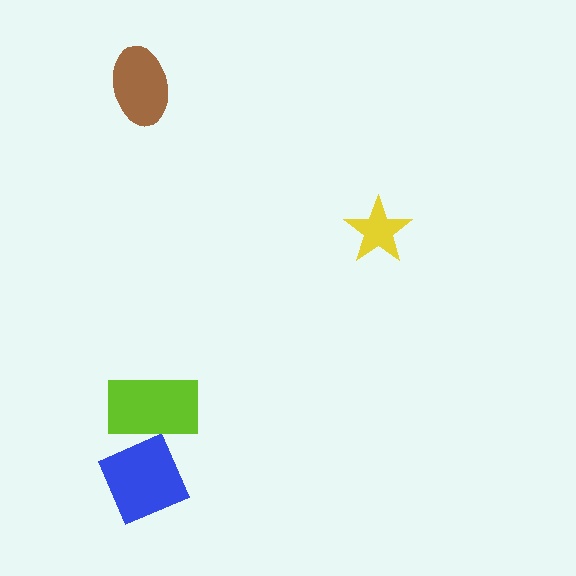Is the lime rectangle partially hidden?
No, no other shape covers it.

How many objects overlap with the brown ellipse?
0 objects overlap with the brown ellipse.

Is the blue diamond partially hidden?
Yes, it is partially covered by another shape.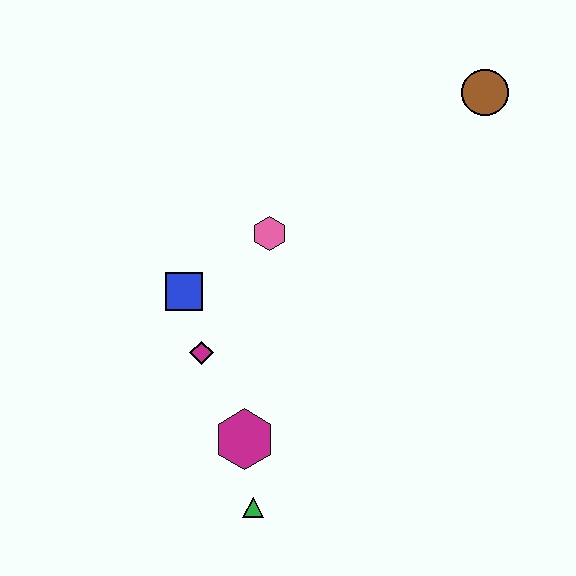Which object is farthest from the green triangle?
The brown circle is farthest from the green triangle.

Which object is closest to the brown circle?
The pink hexagon is closest to the brown circle.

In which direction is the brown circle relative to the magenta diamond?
The brown circle is to the right of the magenta diamond.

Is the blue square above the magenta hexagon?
Yes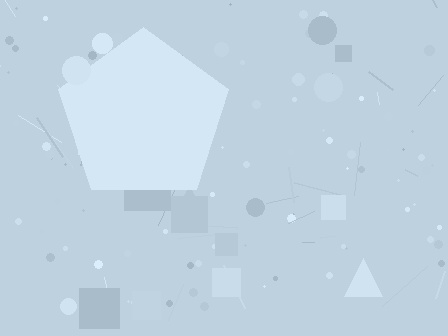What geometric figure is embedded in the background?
A pentagon is embedded in the background.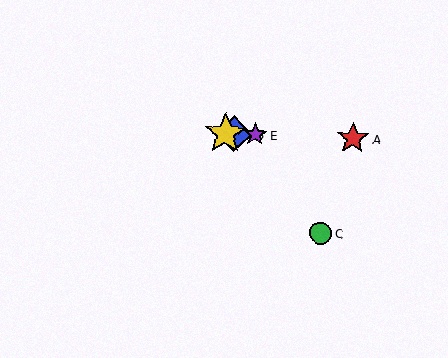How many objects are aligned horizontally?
4 objects (A, B, D, E) are aligned horizontally.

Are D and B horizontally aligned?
Yes, both are at y≈134.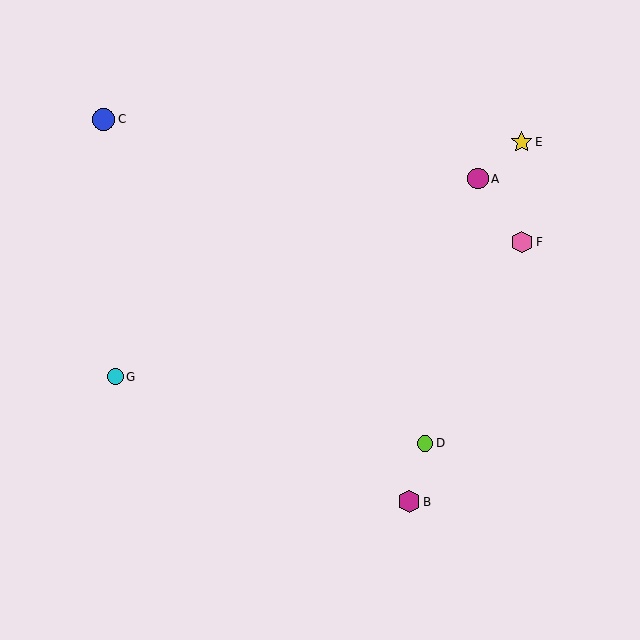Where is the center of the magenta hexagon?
The center of the magenta hexagon is at (409, 502).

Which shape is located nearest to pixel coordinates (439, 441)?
The lime circle (labeled D) at (425, 443) is nearest to that location.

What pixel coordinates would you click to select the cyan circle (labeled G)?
Click at (115, 377) to select the cyan circle G.